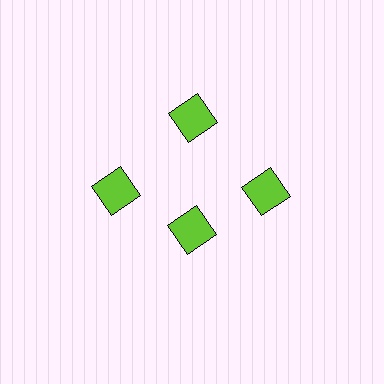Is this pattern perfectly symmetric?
No. The 4 lime diamonds are arranged in a ring, but one element near the 6 o'clock position is pulled inward toward the center, breaking the 4-fold rotational symmetry.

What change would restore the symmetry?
The symmetry would be restored by moving it outward, back onto the ring so that all 4 diamonds sit at equal angles and equal distance from the center.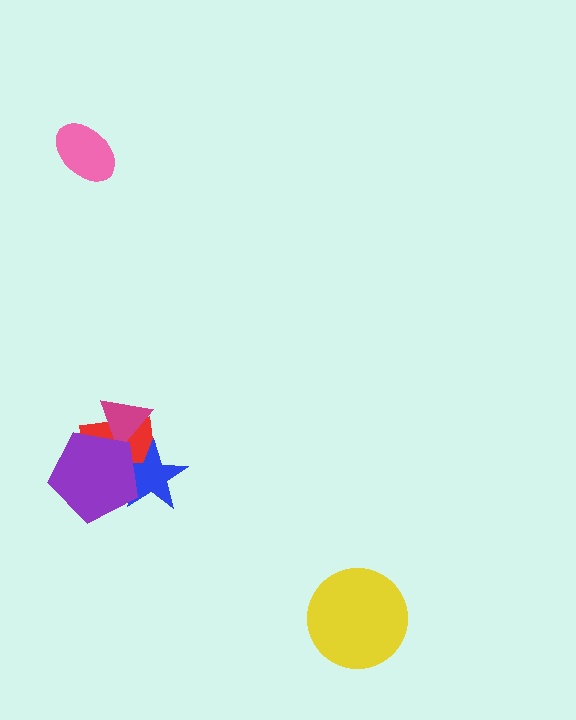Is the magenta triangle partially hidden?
Yes, it is partially covered by another shape.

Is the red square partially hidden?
Yes, it is partially covered by another shape.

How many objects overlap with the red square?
3 objects overlap with the red square.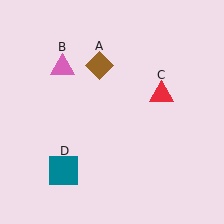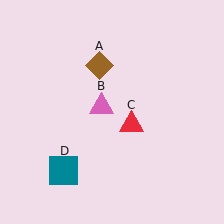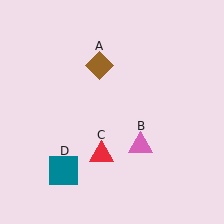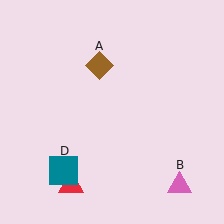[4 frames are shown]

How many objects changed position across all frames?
2 objects changed position: pink triangle (object B), red triangle (object C).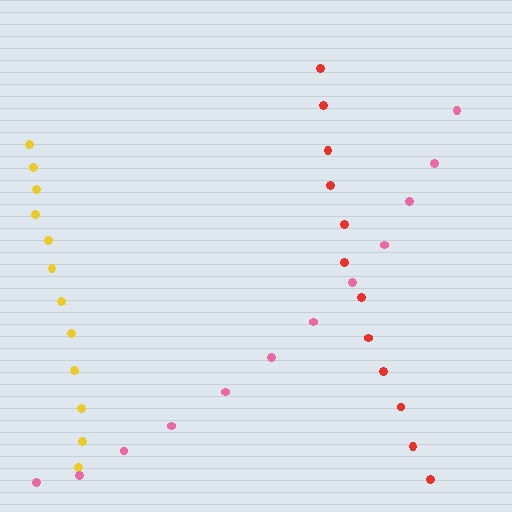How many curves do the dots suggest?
There are 3 distinct paths.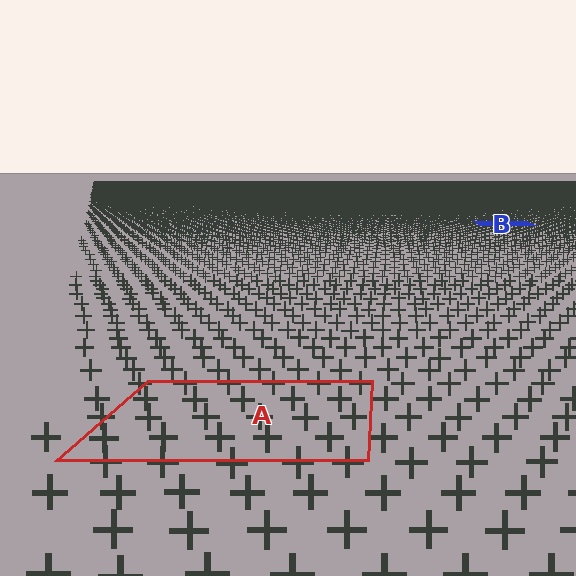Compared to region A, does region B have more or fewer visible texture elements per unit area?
Region B has more texture elements per unit area — they are packed more densely because it is farther away.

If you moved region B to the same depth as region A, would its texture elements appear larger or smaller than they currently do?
They would appear larger. At a closer depth, the same texture elements are projected at a bigger on-screen size.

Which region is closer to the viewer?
Region A is closer. The texture elements there are larger and more spread out.